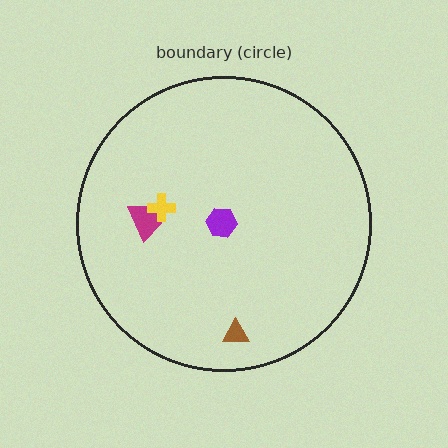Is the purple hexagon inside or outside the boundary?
Inside.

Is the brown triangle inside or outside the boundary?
Inside.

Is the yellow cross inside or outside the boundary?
Inside.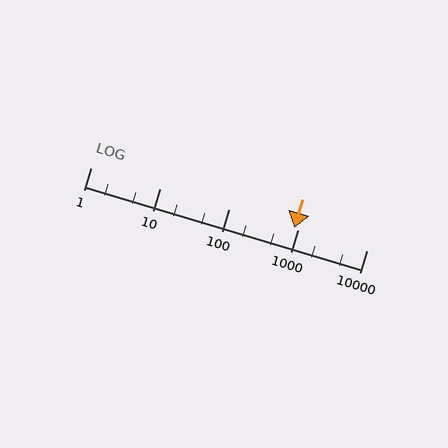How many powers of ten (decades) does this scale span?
The scale spans 4 decades, from 1 to 10000.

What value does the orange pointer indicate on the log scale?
The pointer indicates approximately 900.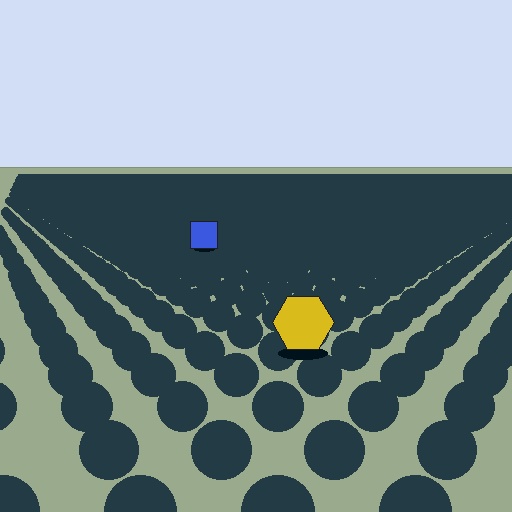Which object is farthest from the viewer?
The blue square is farthest from the viewer. It appears smaller and the ground texture around it is denser.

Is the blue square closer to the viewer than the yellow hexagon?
No. The yellow hexagon is closer — you can tell from the texture gradient: the ground texture is coarser near it.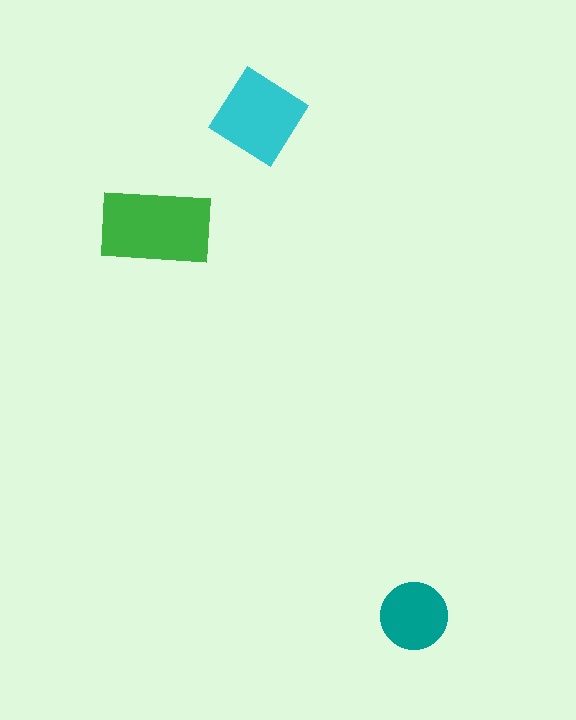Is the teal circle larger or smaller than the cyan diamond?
Smaller.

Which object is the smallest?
The teal circle.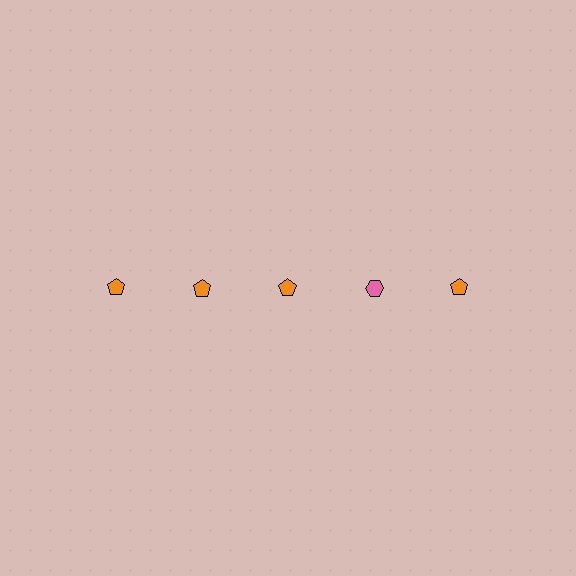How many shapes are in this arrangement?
There are 5 shapes arranged in a grid pattern.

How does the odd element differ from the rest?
It differs in both color (pink instead of orange) and shape (hexagon instead of pentagon).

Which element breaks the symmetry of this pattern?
The pink hexagon in the top row, second from right column breaks the symmetry. All other shapes are orange pentagons.